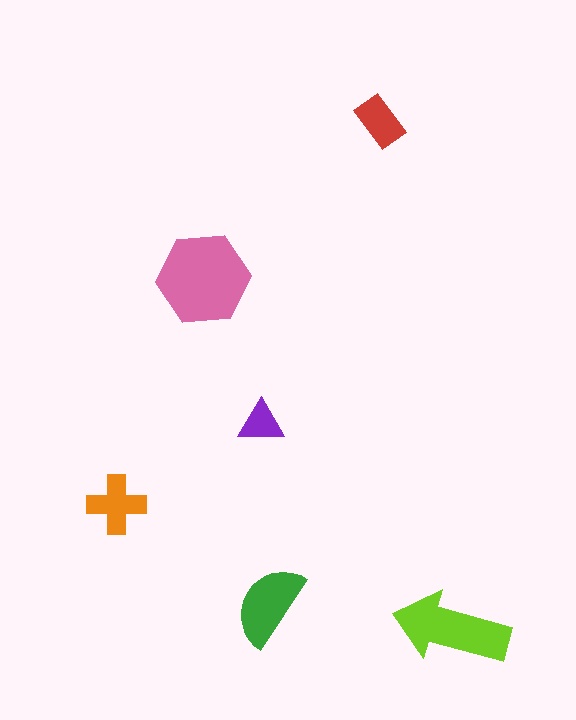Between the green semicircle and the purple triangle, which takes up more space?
The green semicircle.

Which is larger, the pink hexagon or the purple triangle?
The pink hexagon.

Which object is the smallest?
The purple triangle.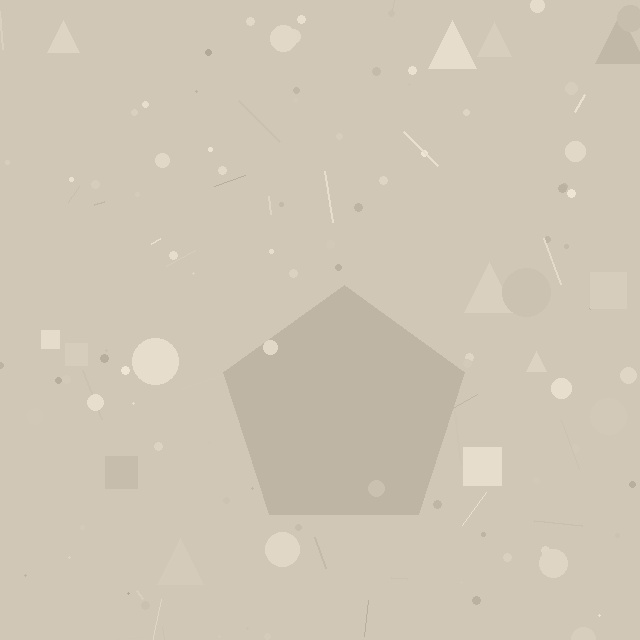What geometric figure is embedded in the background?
A pentagon is embedded in the background.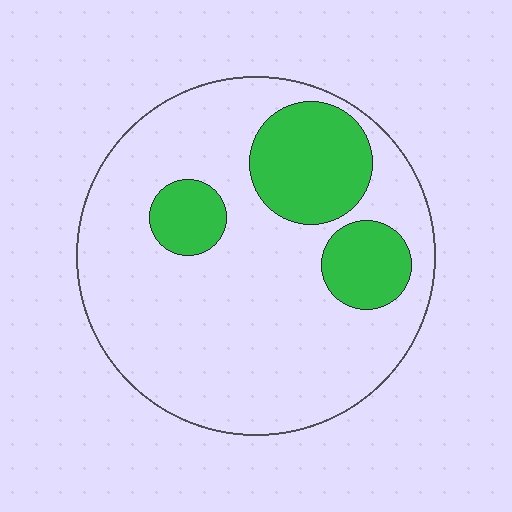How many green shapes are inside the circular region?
3.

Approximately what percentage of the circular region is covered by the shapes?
Approximately 25%.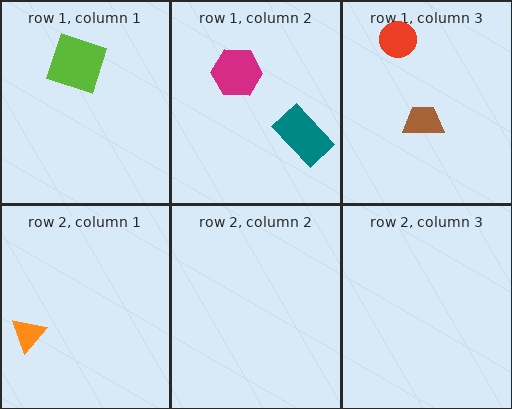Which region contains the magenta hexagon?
The row 1, column 2 region.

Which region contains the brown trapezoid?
The row 1, column 3 region.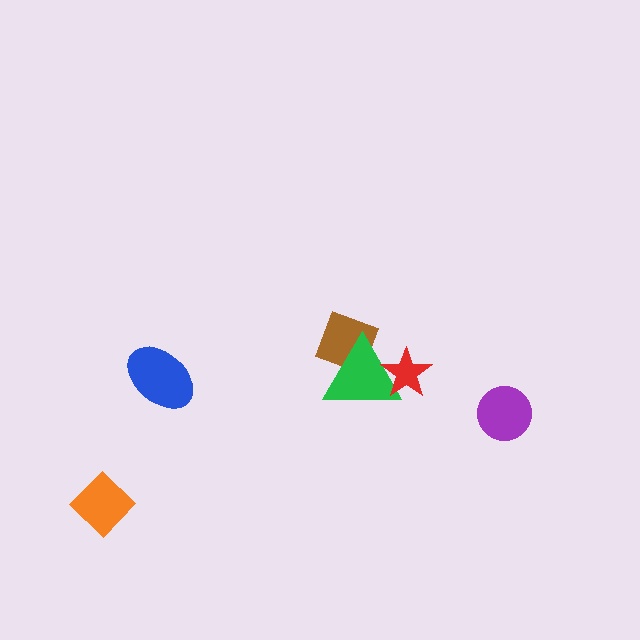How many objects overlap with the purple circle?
0 objects overlap with the purple circle.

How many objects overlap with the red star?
1 object overlaps with the red star.